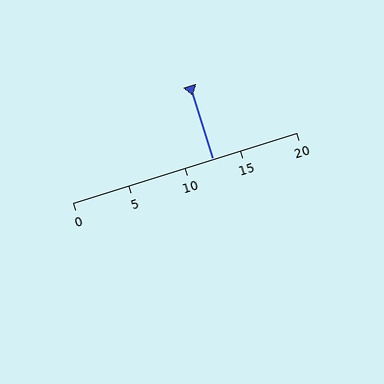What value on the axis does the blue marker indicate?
The marker indicates approximately 12.5.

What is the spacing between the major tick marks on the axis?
The major ticks are spaced 5 apart.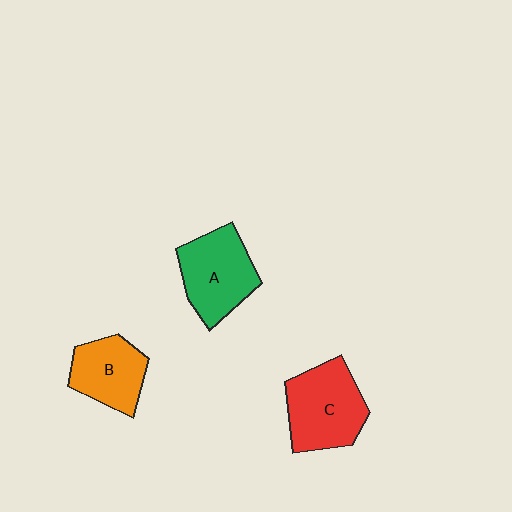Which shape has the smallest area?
Shape B (orange).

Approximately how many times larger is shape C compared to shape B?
Approximately 1.3 times.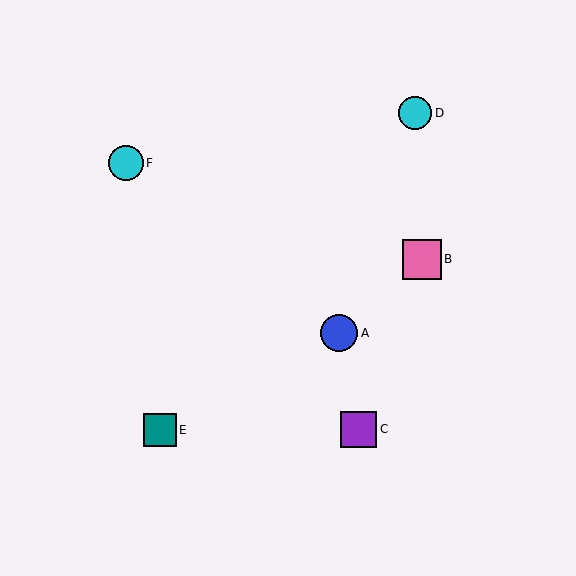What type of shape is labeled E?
Shape E is a teal square.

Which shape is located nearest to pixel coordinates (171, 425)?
The teal square (labeled E) at (160, 430) is nearest to that location.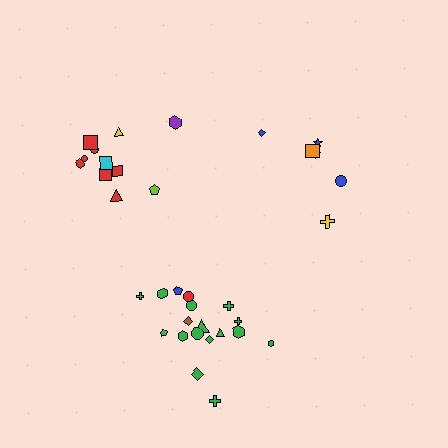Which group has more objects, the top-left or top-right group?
The top-left group.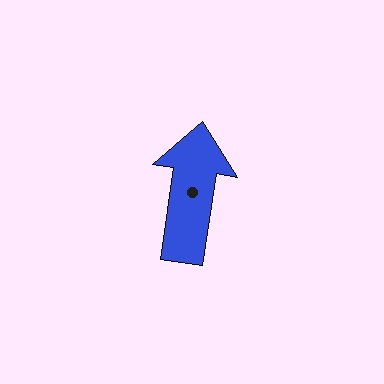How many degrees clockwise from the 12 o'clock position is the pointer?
Approximately 8 degrees.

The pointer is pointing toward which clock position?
Roughly 12 o'clock.